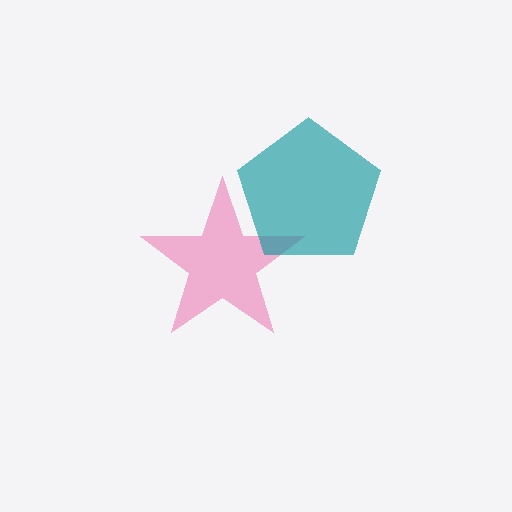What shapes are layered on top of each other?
The layered shapes are: a pink star, a teal pentagon.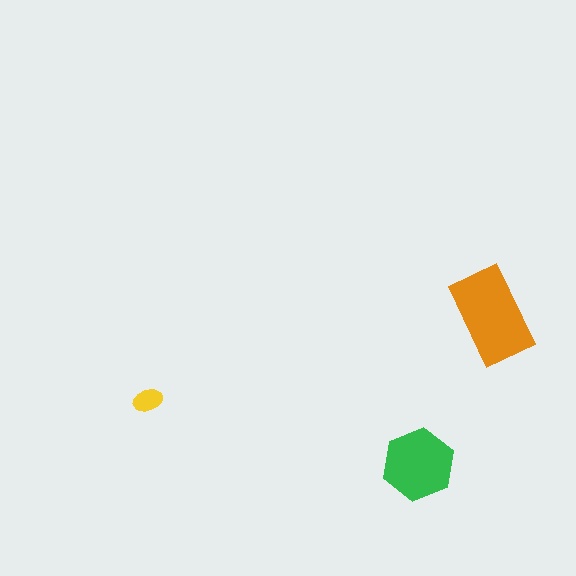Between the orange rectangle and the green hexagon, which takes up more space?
The orange rectangle.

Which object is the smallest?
The yellow ellipse.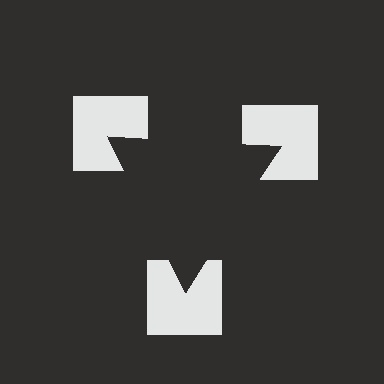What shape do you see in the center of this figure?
An illusory triangle — its edges are inferred from the aligned wedge cuts in the notched squares, not physically drawn.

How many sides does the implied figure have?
3 sides.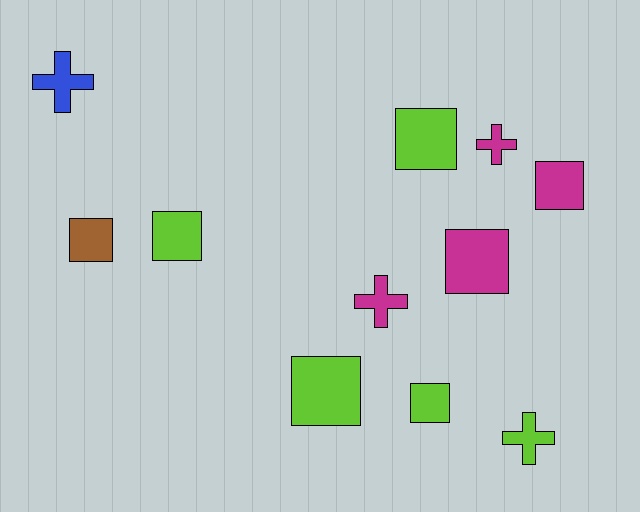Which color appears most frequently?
Lime, with 5 objects.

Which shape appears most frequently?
Square, with 7 objects.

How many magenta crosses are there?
There are 2 magenta crosses.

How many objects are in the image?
There are 11 objects.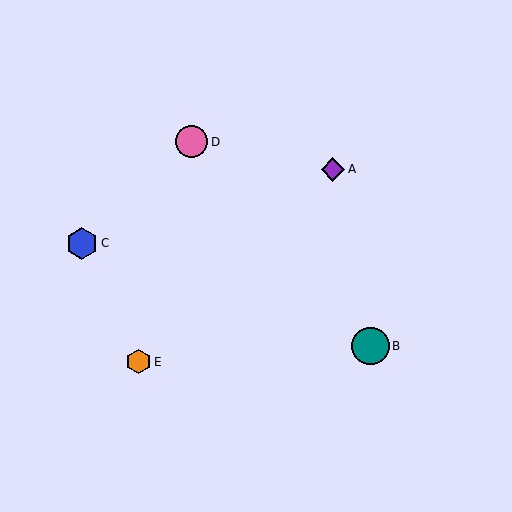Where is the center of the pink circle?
The center of the pink circle is at (192, 142).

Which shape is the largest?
The teal circle (labeled B) is the largest.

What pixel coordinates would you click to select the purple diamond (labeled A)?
Click at (333, 169) to select the purple diamond A.